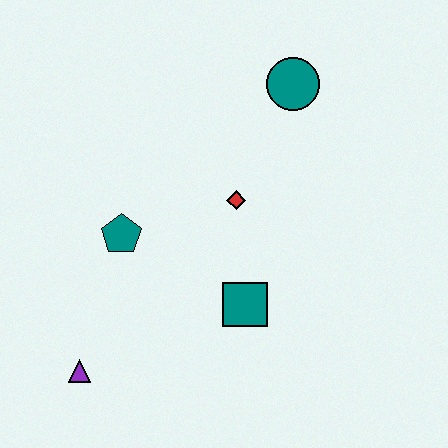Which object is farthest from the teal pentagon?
The teal circle is farthest from the teal pentagon.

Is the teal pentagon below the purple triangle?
No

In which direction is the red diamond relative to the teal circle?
The red diamond is below the teal circle.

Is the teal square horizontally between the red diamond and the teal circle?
Yes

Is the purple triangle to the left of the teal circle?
Yes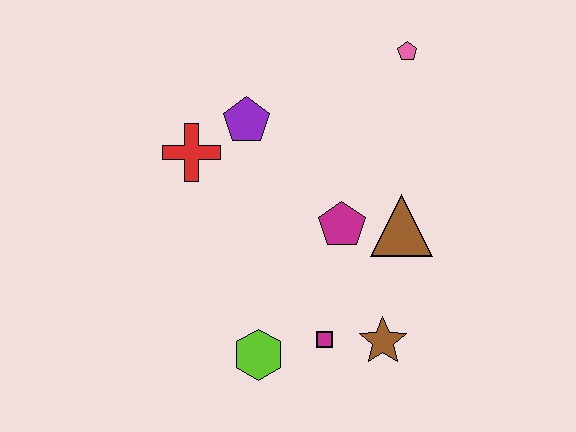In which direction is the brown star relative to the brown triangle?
The brown star is below the brown triangle.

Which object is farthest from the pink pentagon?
The lime hexagon is farthest from the pink pentagon.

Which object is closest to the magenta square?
The brown star is closest to the magenta square.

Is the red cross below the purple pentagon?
Yes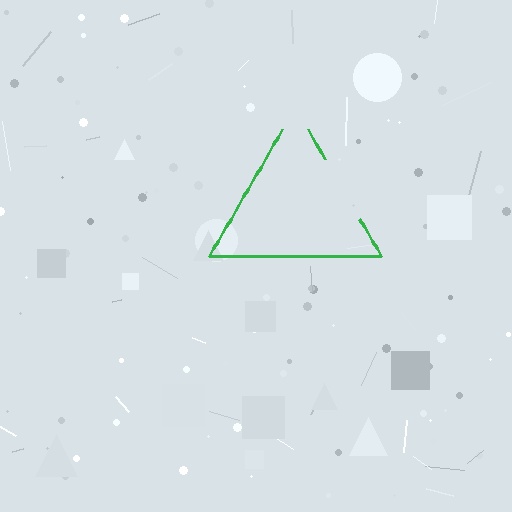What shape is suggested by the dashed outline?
The dashed outline suggests a triangle.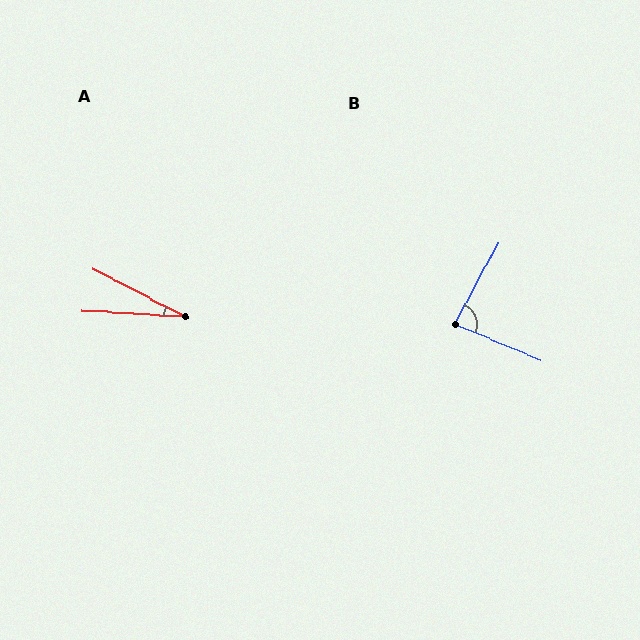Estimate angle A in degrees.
Approximately 24 degrees.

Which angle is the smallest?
A, at approximately 24 degrees.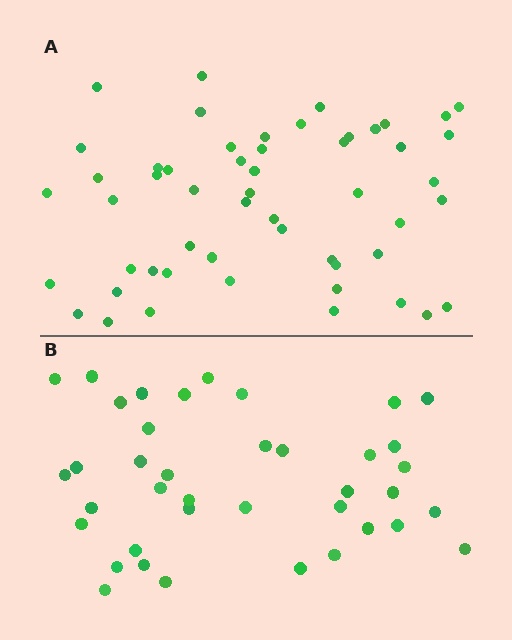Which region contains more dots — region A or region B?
Region A (the top region) has more dots.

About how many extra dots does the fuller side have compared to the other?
Region A has approximately 15 more dots than region B.